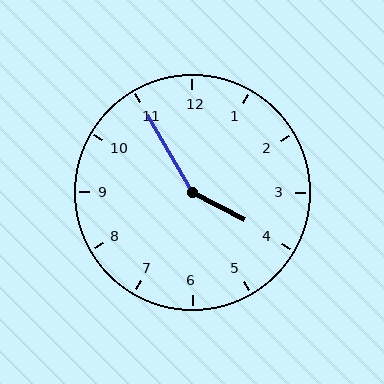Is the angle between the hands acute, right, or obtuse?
It is obtuse.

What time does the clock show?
3:55.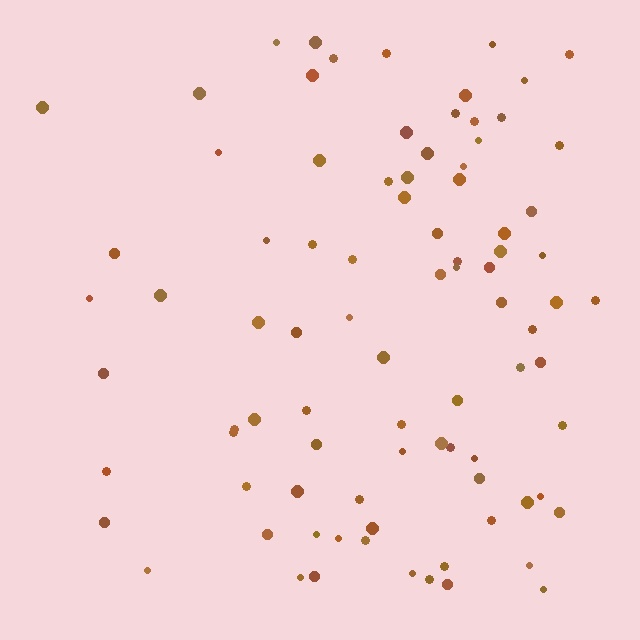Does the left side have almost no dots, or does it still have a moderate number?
Still a moderate number, just noticeably fewer than the right.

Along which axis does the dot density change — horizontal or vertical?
Horizontal.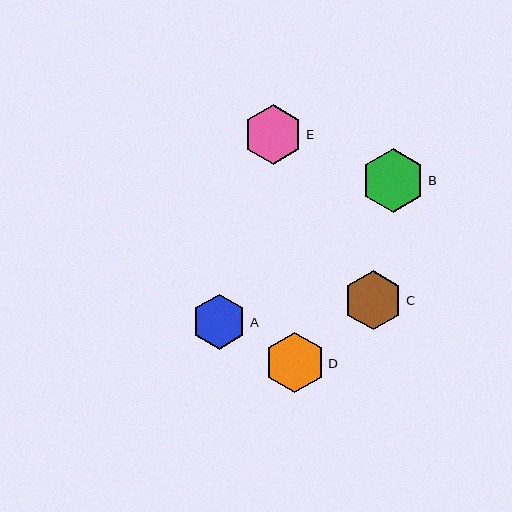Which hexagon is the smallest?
Hexagon A is the smallest with a size of approximately 55 pixels.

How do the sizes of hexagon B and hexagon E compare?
Hexagon B and hexagon E are approximately the same size.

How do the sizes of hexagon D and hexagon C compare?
Hexagon D and hexagon C are approximately the same size.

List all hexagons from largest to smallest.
From largest to smallest: B, D, E, C, A.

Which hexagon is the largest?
Hexagon B is the largest with a size of approximately 63 pixels.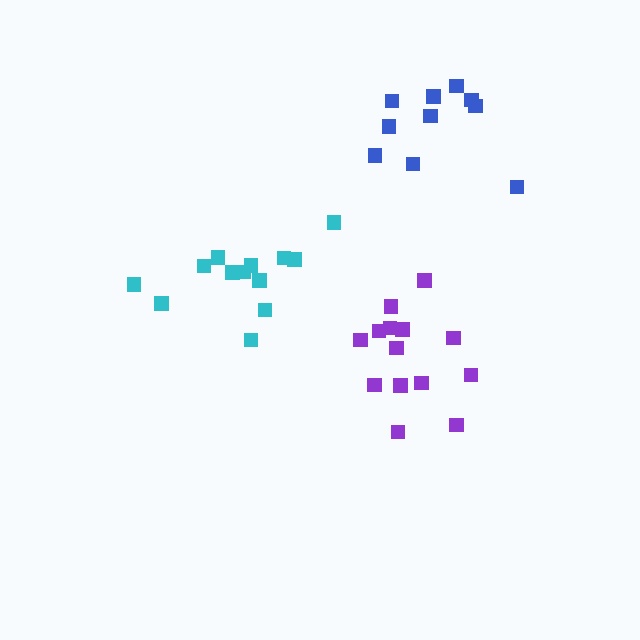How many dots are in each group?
Group 1: 13 dots, Group 2: 14 dots, Group 3: 10 dots (37 total).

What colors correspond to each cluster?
The clusters are colored: cyan, purple, blue.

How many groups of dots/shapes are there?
There are 3 groups.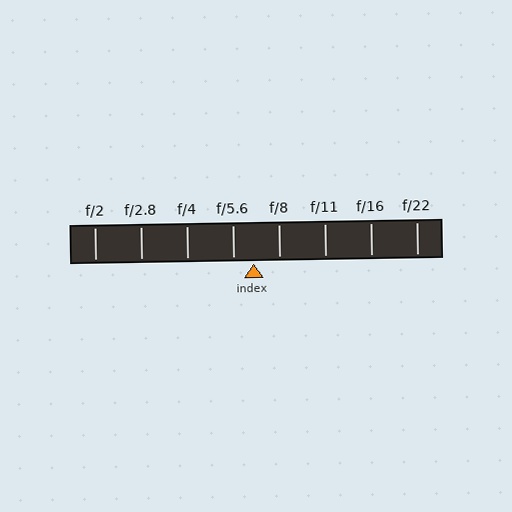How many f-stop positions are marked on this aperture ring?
There are 8 f-stop positions marked.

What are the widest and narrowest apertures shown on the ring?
The widest aperture shown is f/2 and the narrowest is f/22.